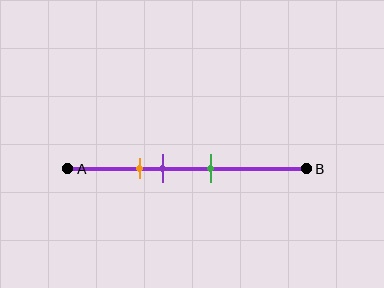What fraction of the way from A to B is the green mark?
The green mark is approximately 60% (0.6) of the way from A to B.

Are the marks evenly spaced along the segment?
Yes, the marks are approximately evenly spaced.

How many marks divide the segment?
There are 3 marks dividing the segment.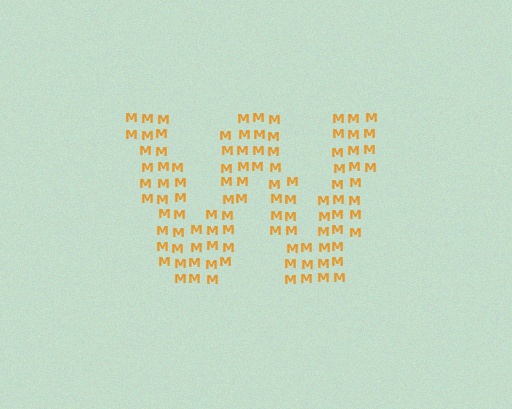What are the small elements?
The small elements are letter M's.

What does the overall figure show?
The overall figure shows the letter W.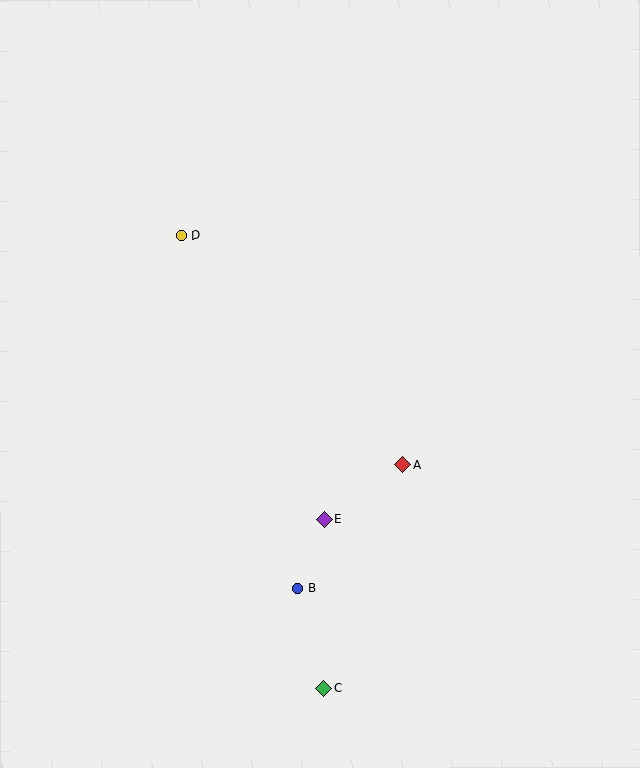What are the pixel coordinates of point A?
Point A is at (403, 464).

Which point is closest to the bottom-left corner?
Point C is closest to the bottom-left corner.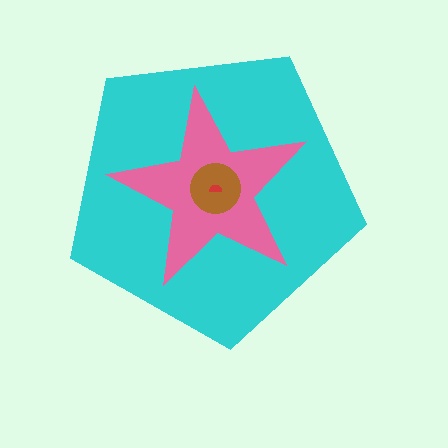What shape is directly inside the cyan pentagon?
The pink star.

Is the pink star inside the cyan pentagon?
Yes.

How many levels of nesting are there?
4.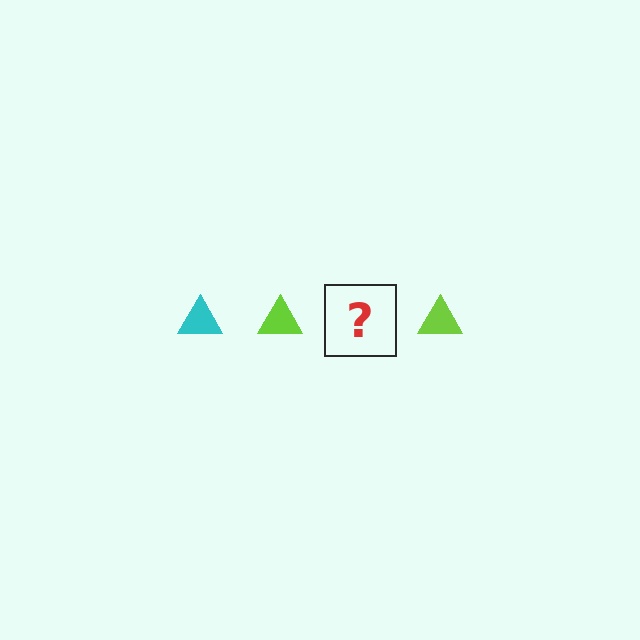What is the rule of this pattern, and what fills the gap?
The rule is that the pattern cycles through cyan, lime triangles. The gap should be filled with a cyan triangle.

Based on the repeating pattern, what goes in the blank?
The blank should be a cyan triangle.